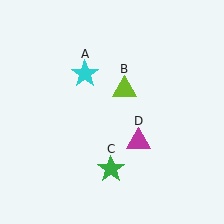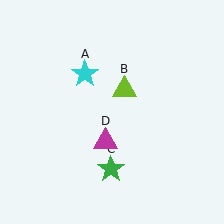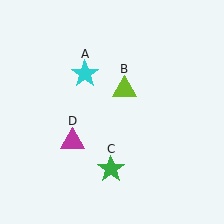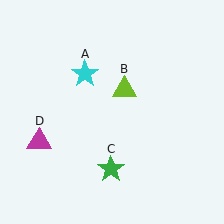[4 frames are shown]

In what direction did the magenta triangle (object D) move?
The magenta triangle (object D) moved left.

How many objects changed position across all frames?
1 object changed position: magenta triangle (object D).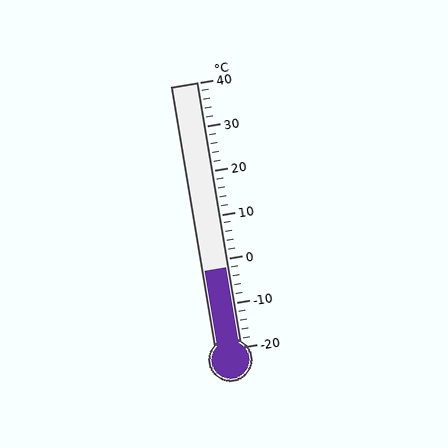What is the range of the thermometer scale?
The thermometer scale ranges from -20°C to 40°C.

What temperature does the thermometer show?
The thermometer shows approximately -2°C.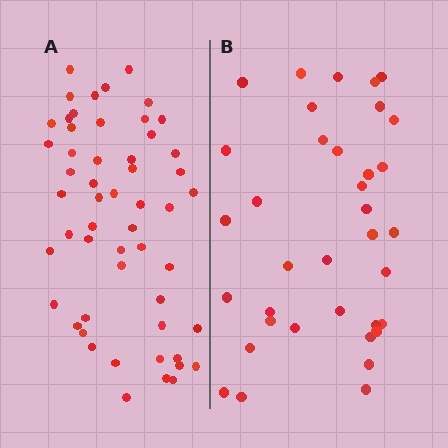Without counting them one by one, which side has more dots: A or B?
Region A (the left region) has more dots.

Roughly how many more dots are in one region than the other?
Region A has approximately 20 more dots than region B.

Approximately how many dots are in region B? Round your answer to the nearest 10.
About 40 dots. (The exact count is 36, which rounds to 40.)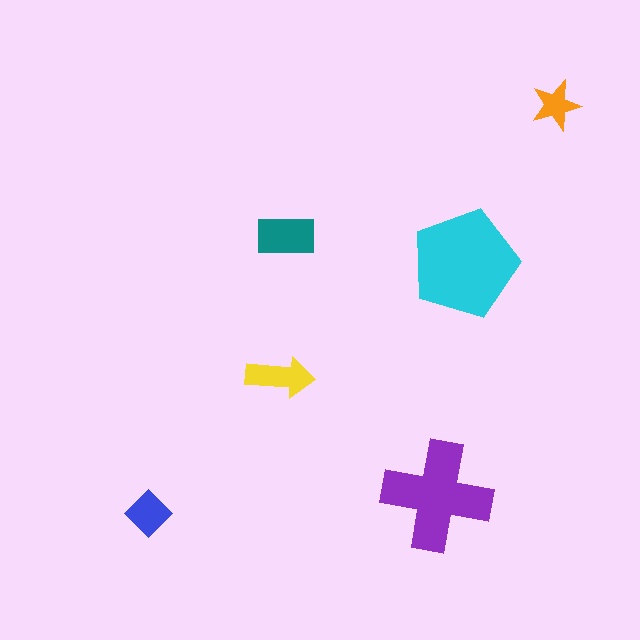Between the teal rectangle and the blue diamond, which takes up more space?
The teal rectangle.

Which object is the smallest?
The orange star.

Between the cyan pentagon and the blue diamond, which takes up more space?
The cyan pentagon.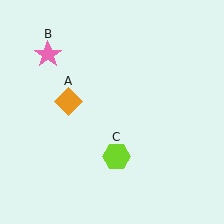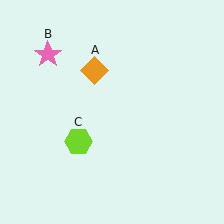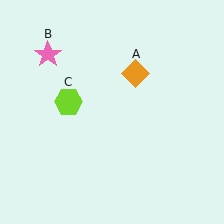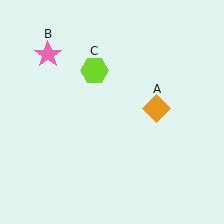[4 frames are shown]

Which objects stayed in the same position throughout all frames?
Pink star (object B) remained stationary.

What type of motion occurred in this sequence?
The orange diamond (object A), lime hexagon (object C) rotated clockwise around the center of the scene.